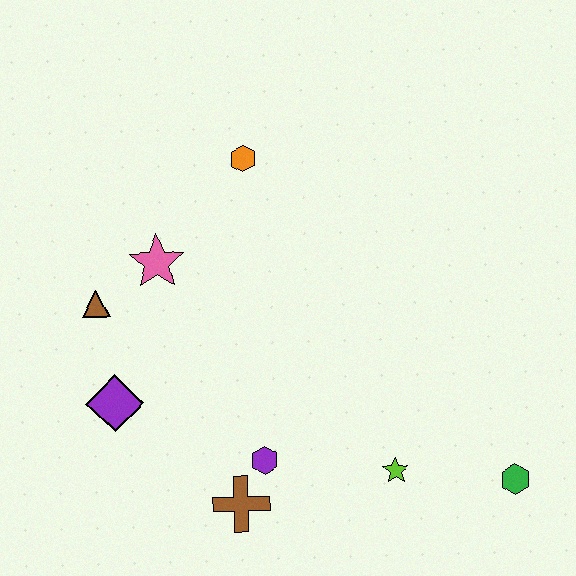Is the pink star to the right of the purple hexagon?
No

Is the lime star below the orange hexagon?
Yes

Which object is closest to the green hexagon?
The lime star is closest to the green hexagon.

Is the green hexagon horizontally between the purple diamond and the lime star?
No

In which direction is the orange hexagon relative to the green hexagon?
The orange hexagon is above the green hexagon.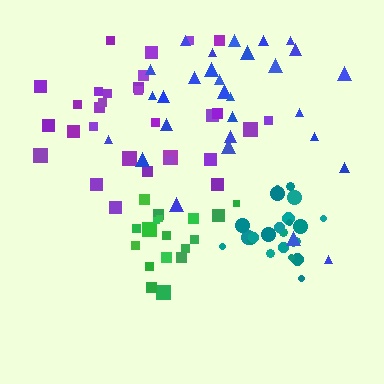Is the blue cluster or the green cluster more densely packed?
Green.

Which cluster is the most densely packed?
Teal.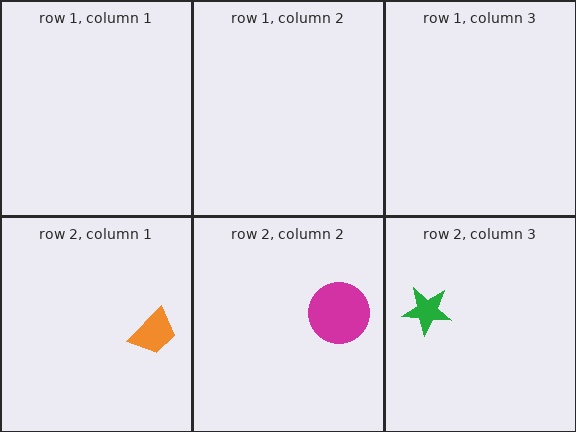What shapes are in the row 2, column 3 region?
The green star.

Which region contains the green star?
The row 2, column 3 region.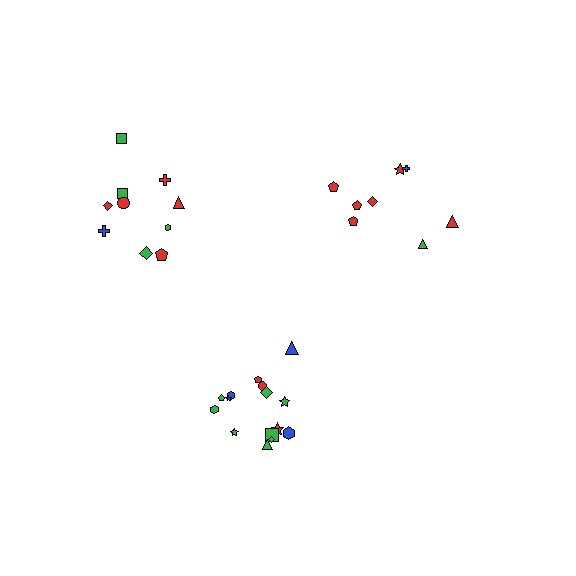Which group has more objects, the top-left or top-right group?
The top-left group.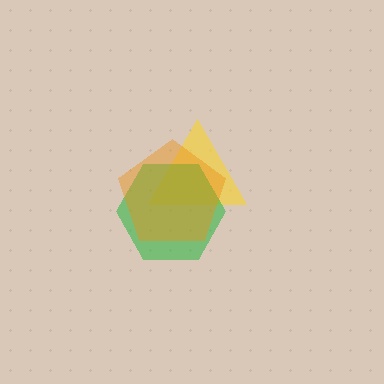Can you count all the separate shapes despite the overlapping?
Yes, there are 3 separate shapes.